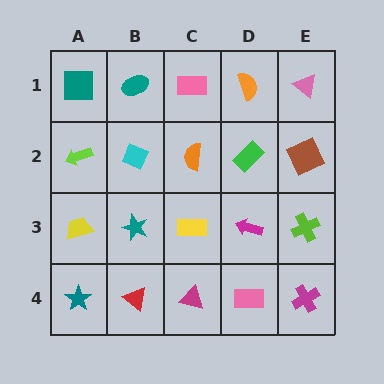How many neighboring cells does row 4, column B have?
3.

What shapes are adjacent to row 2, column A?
A teal square (row 1, column A), a yellow trapezoid (row 3, column A), a cyan diamond (row 2, column B).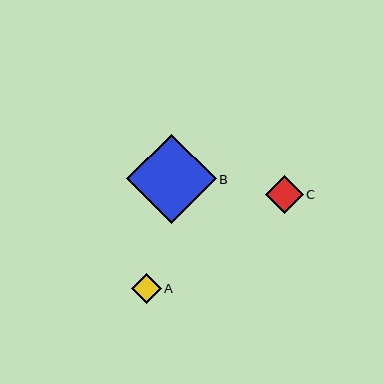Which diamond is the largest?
Diamond B is the largest with a size of approximately 89 pixels.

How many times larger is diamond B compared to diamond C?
Diamond B is approximately 2.4 times the size of diamond C.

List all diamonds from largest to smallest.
From largest to smallest: B, C, A.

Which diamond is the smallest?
Diamond A is the smallest with a size of approximately 30 pixels.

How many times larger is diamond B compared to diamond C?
Diamond B is approximately 2.4 times the size of diamond C.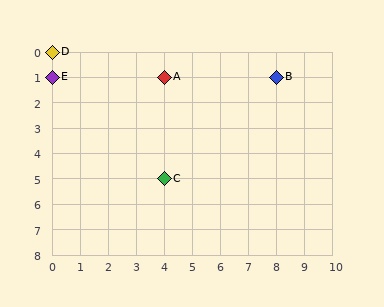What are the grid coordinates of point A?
Point A is at grid coordinates (4, 1).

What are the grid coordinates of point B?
Point B is at grid coordinates (8, 1).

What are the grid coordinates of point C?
Point C is at grid coordinates (4, 5).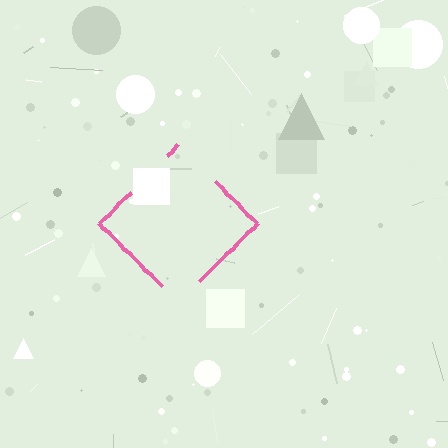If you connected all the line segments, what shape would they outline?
They would outline a diamond.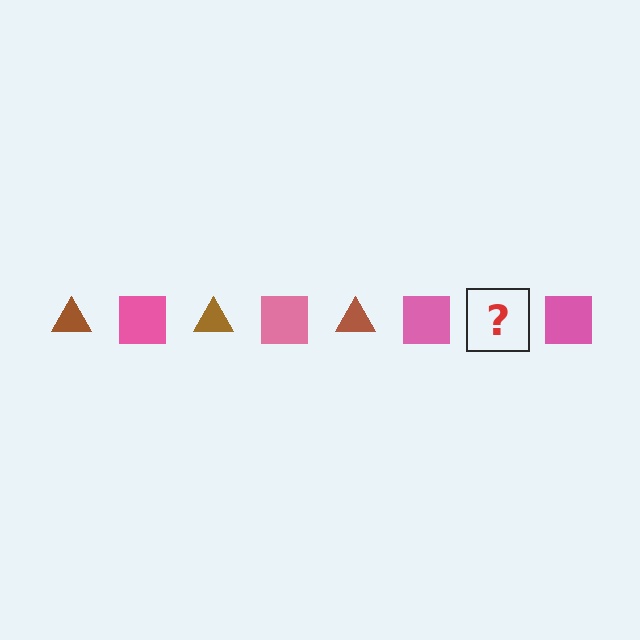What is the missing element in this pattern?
The missing element is a brown triangle.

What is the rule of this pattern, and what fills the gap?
The rule is that the pattern alternates between brown triangle and pink square. The gap should be filled with a brown triangle.